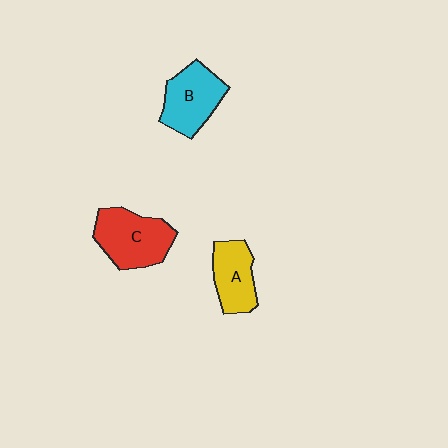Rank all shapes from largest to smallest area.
From largest to smallest: C (red), B (cyan), A (yellow).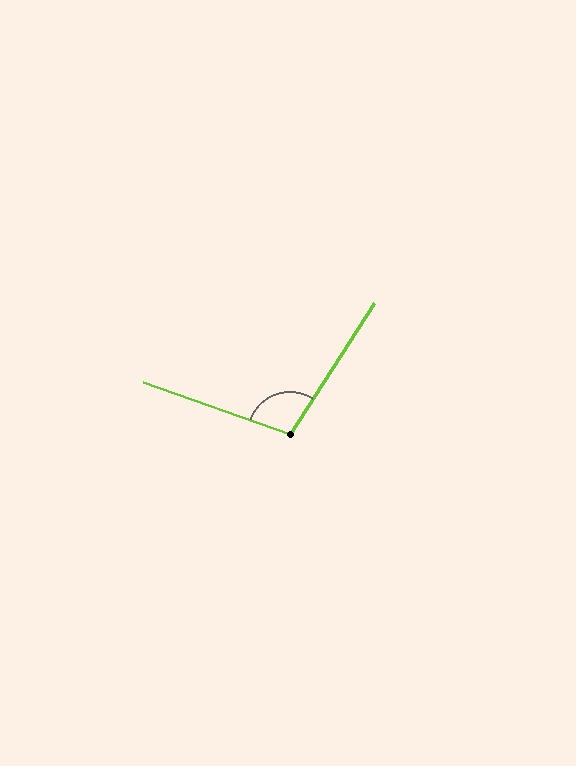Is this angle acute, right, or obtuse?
It is obtuse.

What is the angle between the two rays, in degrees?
Approximately 104 degrees.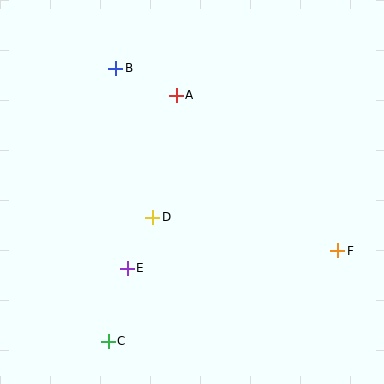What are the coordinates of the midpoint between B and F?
The midpoint between B and F is at (227, 160).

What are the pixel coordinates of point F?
Point F is at (338, 251).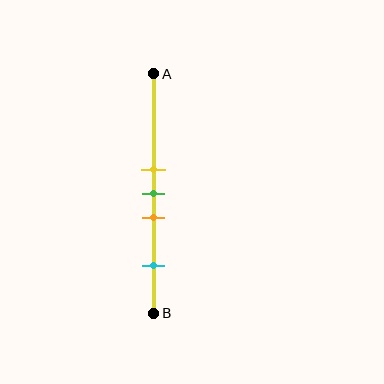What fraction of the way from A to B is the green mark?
The green mark is approximately 50% (0.5) of the way from A to B.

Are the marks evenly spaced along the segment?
No, the marks are not evenly spaced.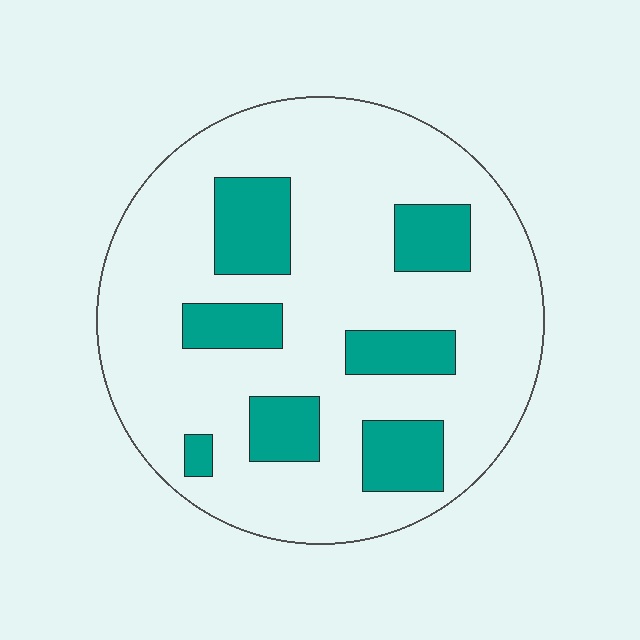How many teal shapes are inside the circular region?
7.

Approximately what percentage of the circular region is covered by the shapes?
Approximately 20%.